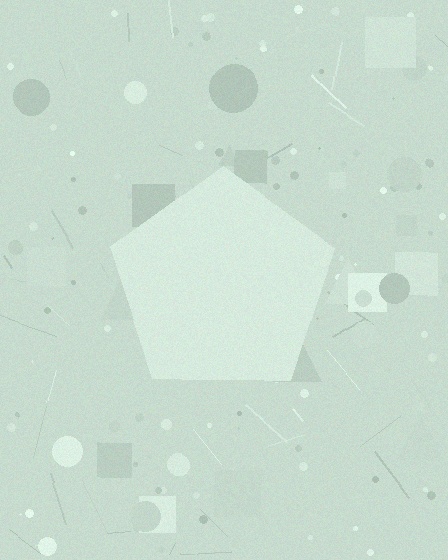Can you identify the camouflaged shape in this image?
The camouflaged shape is a pentagon.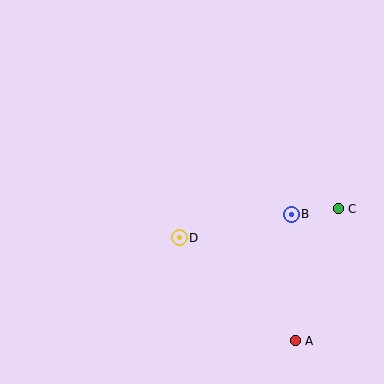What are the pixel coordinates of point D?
Point D is at (179, 238).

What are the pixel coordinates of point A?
Point A is at (295, 341).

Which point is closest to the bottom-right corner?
Point A is closest to the bottom-right corner.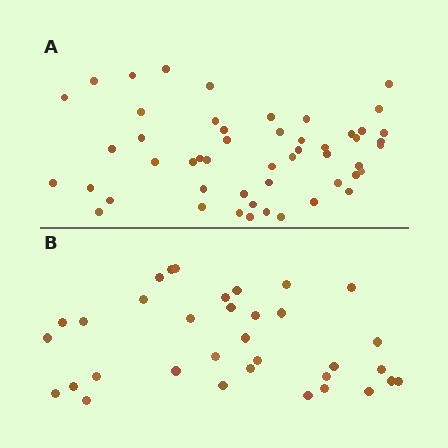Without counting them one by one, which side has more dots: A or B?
Region A (the top region) has more dots.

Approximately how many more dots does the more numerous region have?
Region A has approximately 15 more dots than region B.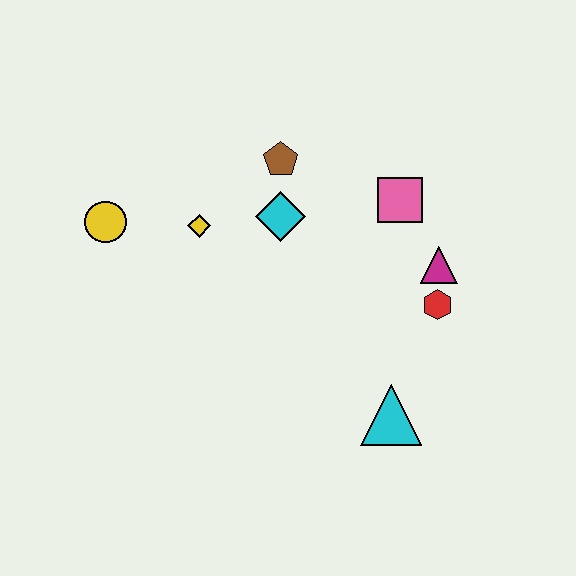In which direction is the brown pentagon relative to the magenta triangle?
The brown pentagon is to the left of the magenta triangle.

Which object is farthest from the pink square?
The yellow circle is farthest from the pink square.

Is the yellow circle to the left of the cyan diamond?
Yes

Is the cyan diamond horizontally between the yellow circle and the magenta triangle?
Yes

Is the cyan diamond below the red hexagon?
No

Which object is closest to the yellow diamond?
The cyan diamond is closest to the yellow diamond.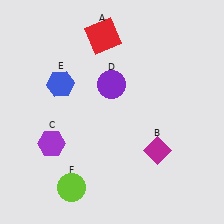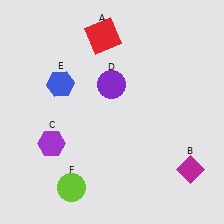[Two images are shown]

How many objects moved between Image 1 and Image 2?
1 object moved between the two images.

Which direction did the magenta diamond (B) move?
The magenta diamond (B) moved right.